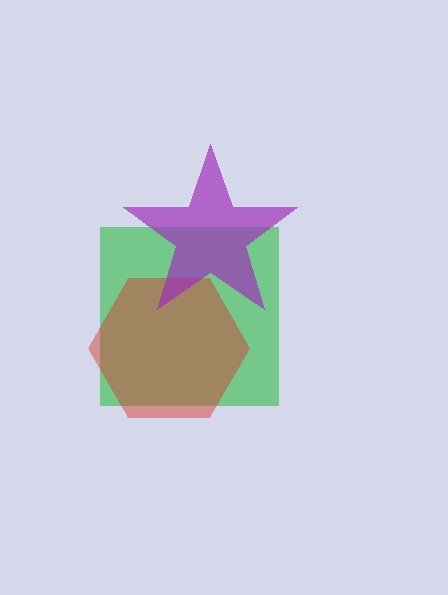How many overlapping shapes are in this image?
There are 3 overlapping shapes in the image.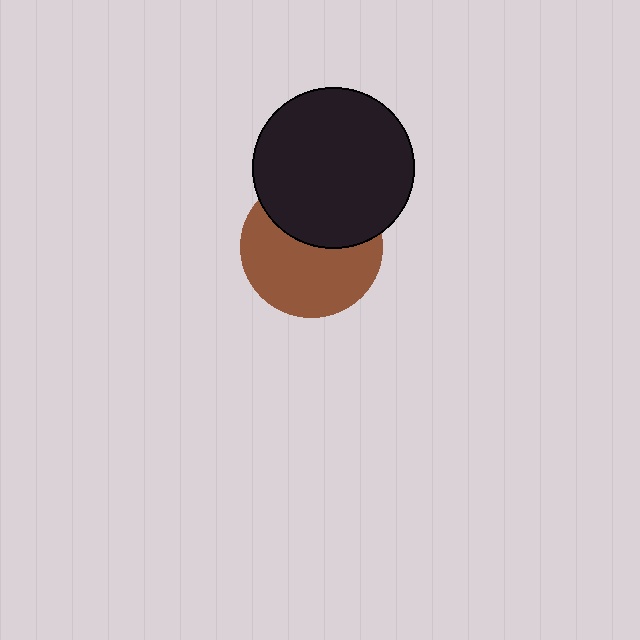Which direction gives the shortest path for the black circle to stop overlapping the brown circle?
Moving up gives the shortest separation.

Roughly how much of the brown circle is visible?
About half of it is visible (roughly 60%).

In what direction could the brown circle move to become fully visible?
The brown circle could move down. That would shift it out from behind the black circle entirely.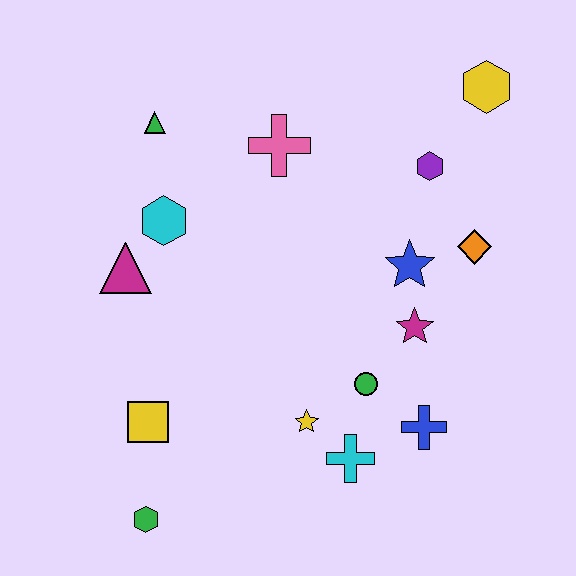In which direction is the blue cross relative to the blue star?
The blue cross is below the blue star.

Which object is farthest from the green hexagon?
The yellow hexagon is farthest from the green hexagon.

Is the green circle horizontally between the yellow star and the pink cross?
No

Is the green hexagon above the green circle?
No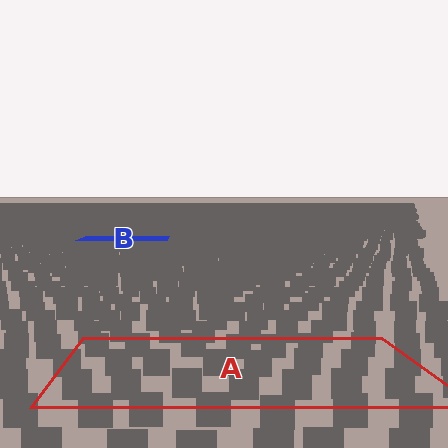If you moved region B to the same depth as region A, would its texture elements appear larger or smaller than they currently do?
They would appear larger. At a closer depth, the same texture elements are projected at a bigger on-screen size.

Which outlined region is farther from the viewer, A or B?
Region B is farther from the viewer — the texture elements inside it appear smaller and more densely packed.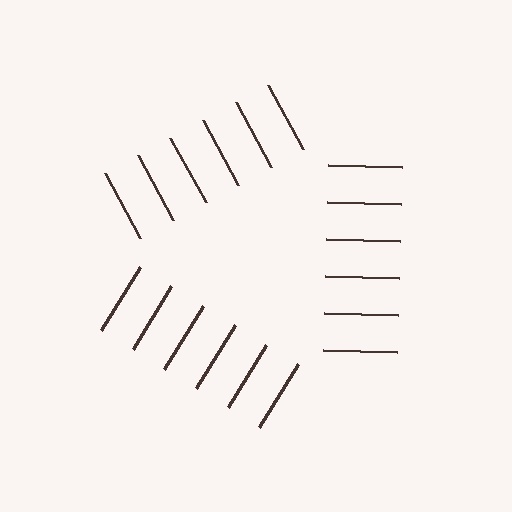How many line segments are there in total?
18 — 6 along each of the 3 edges.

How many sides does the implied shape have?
3 sides — the line-ends trace a triangle.